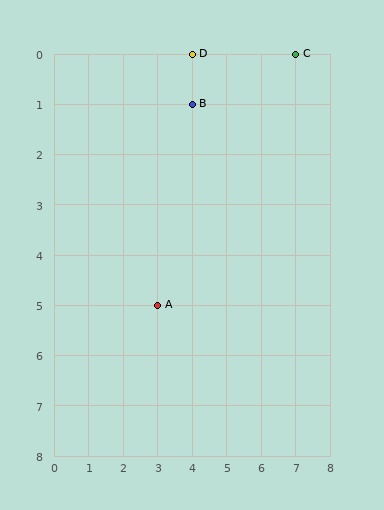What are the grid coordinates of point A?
Point A is at grid coordinates (3, 5).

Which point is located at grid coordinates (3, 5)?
Point A is at (3, 5).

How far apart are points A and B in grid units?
Points A and B are 1 column and 4 rows apart (about 4.1 grid units diagonally).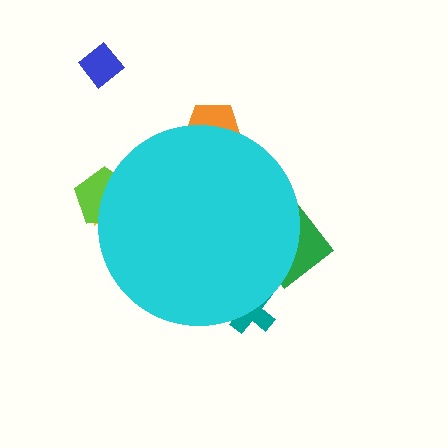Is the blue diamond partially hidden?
No, the blue diamond is fully visible.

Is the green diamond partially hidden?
Yes, the green diamond is partially hidden behind the cyan circle.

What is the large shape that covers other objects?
A cyan circle.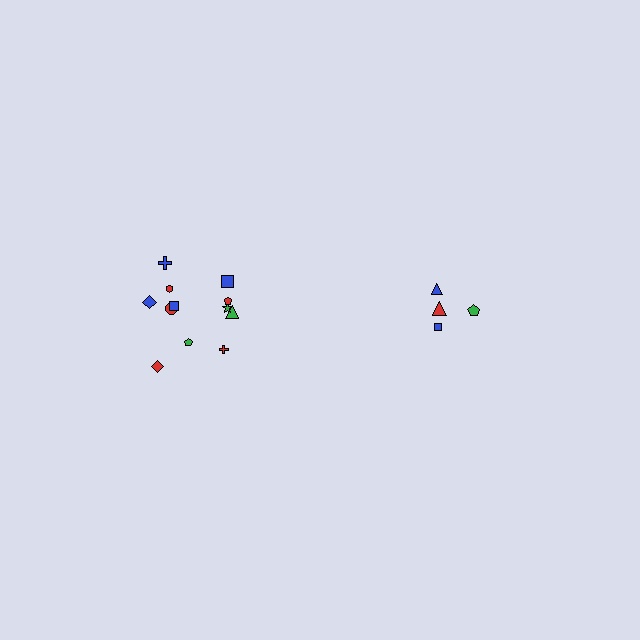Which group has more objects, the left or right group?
The left group.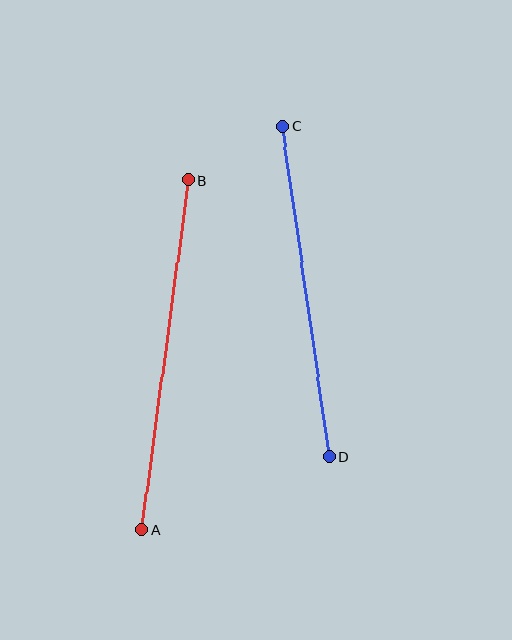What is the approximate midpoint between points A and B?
The midpoint is at approximately (165, 355) pixels.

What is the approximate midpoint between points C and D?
The midpoint is at approximately (306, 291) pixels.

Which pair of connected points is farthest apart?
Points A and B are farthest apart.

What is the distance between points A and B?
The distance is approximately 352 pixels.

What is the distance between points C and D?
The distance is approximately 333 pixels.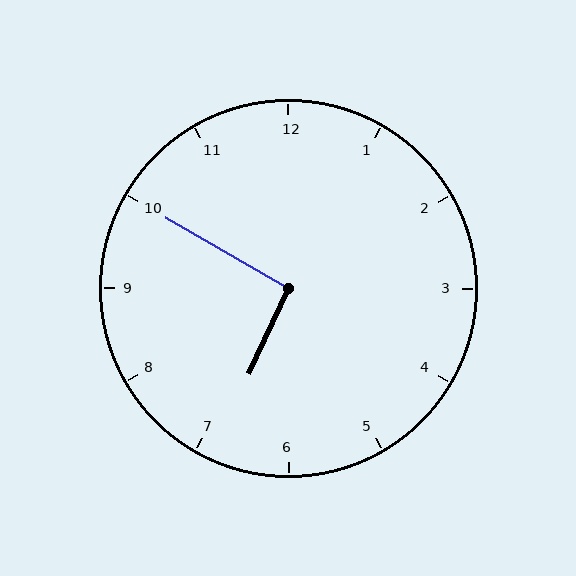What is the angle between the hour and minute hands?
Approximately 95 degrees.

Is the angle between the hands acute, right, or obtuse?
It is right.